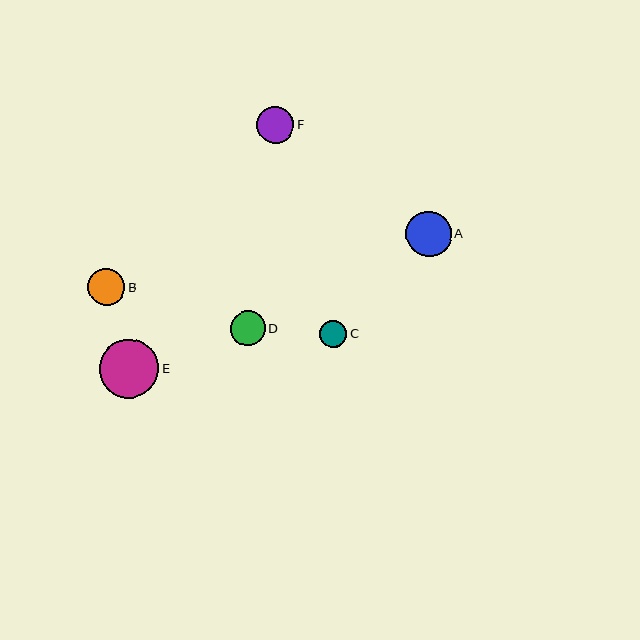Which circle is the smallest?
Circle C is the smallest with a size of approximately 27 pixels.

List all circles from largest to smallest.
From largest to smallest: E, A, F, B, D, C.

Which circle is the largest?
Circle E is the largest with a size of approximately 59 pixels.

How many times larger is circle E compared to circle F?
Circle E is approximately 1.6 times the size of circle F.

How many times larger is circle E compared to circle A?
Circle E is approximately 1.3 times the size of circle A.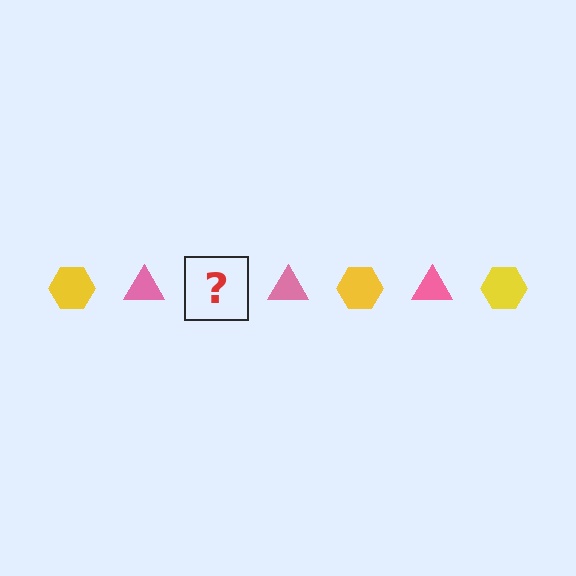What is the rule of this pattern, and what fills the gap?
The rule is that the pattern alternates between yellow hexagon and pink triangle. The gap should be filled with a yellow hexagon.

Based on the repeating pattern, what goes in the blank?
The blank should be a yellow hexagon.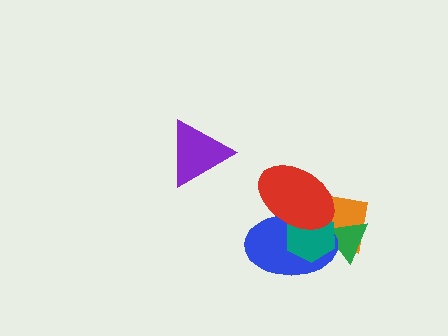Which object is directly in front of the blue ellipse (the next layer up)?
The teal hexagon is directly in front of the blue ellipse.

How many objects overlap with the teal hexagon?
4 objects overlap with the teal hexagon.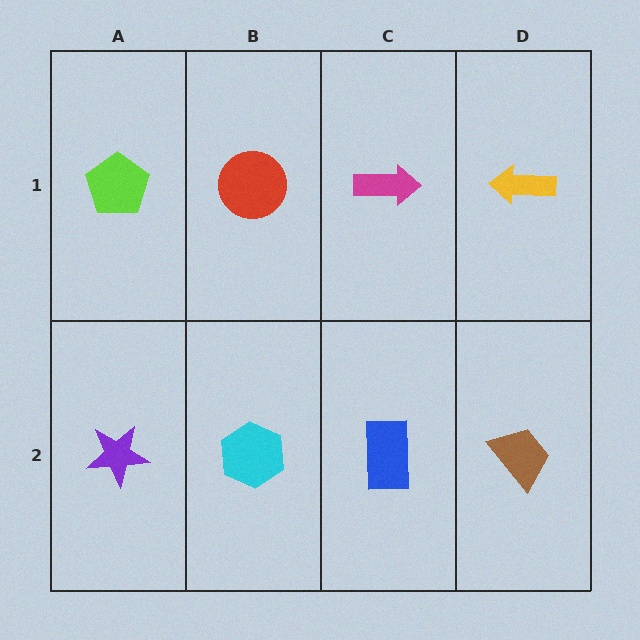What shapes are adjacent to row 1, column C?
A blue rectangle (row 2, column C), a red circle (row 1, column B), a yellow arrow (row 1, column D).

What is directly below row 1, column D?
A brown trapezoid.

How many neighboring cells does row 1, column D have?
2.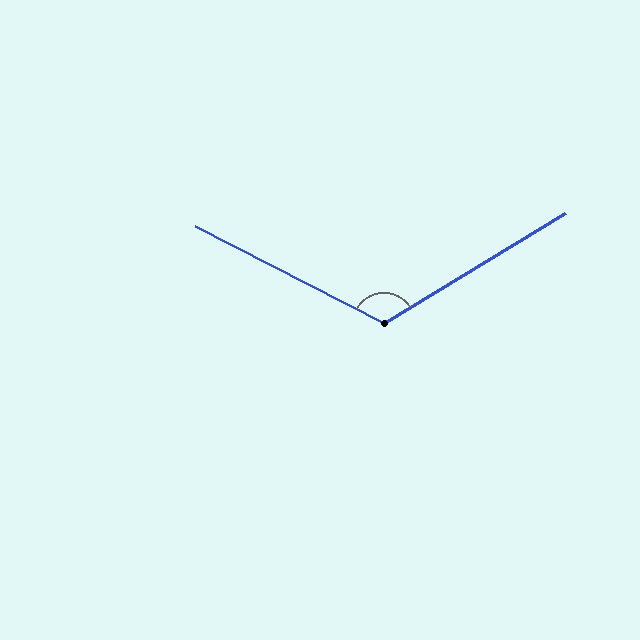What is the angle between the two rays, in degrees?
Approximately 122 degrees.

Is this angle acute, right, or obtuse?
It is obtuse.